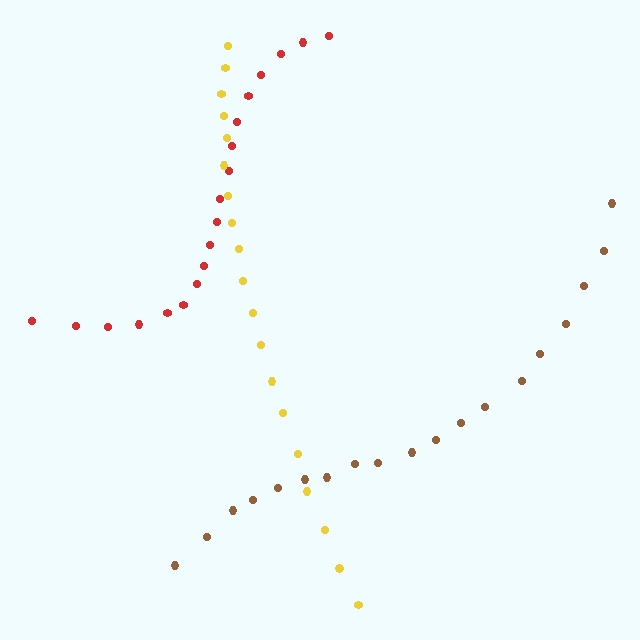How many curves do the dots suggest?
There are 3 distinct paths.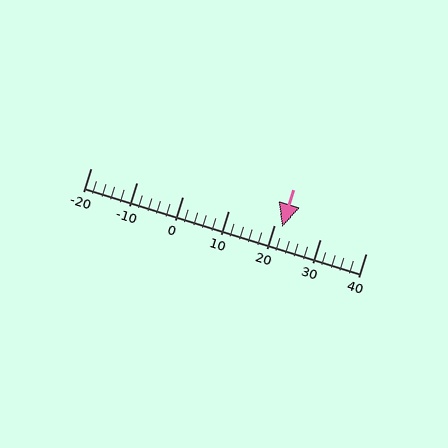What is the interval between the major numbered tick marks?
The major tick marks are spaced 10 units apart.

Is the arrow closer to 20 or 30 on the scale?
The arrow is closer to 20.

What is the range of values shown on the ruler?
The ruler shows values from -20 to 40.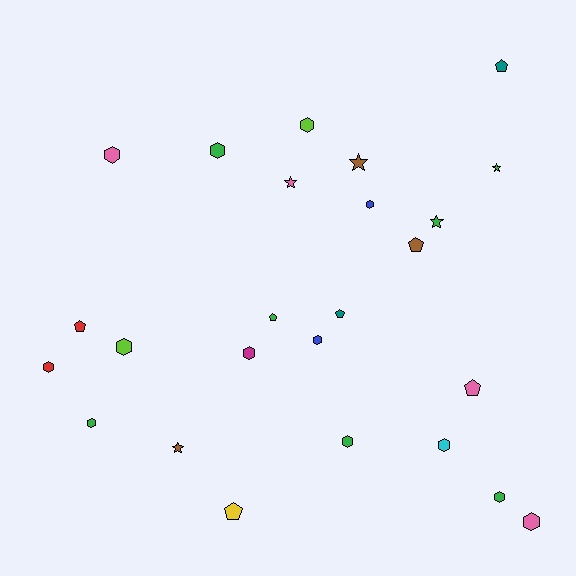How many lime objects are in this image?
There are 2 lime objects.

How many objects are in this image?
There are 25 objects.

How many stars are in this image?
There are 5 stars.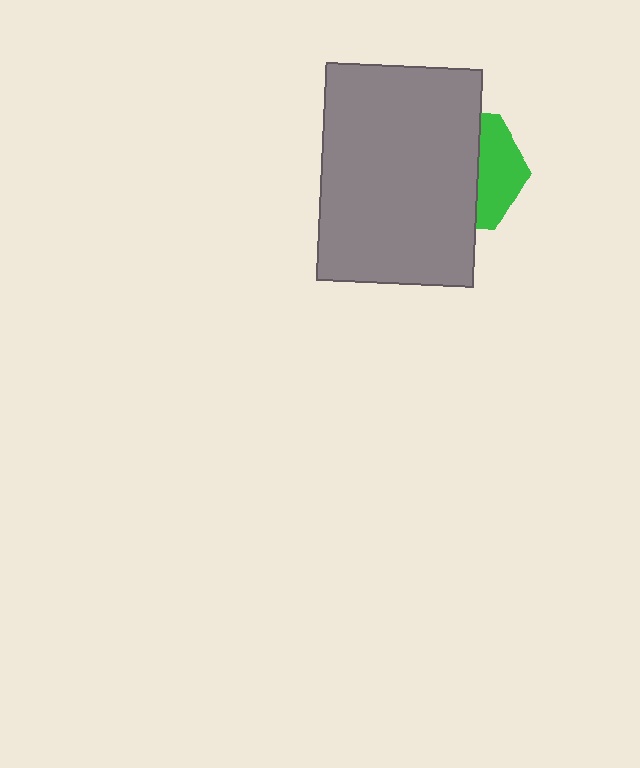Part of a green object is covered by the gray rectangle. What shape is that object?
It is a hexagon.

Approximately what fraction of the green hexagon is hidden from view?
Roughly 65% of the green hexagon is hidden behind the gray rectangle.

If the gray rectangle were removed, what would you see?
You would see the complete green hexagon.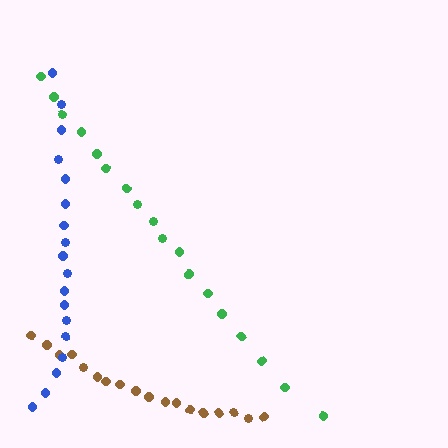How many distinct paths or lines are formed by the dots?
There are 3 distinct paths.